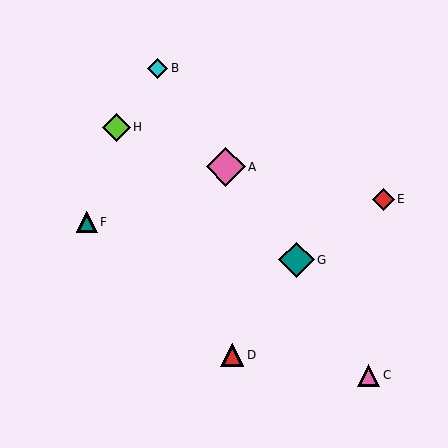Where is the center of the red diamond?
The center of the red diamond is at (383, 199).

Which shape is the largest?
The pink diamond (labeled A) is the largest.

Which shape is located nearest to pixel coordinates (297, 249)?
The teal diamond (labeled G) at (297, 260) is nearest to that location.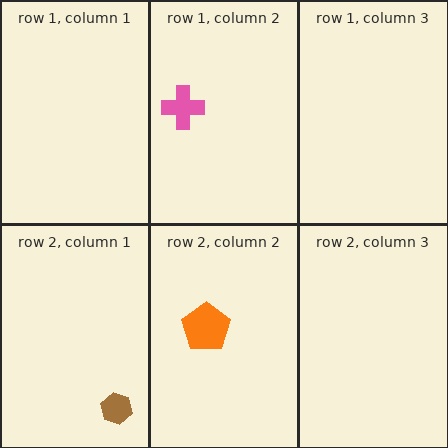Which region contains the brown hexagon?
The row 2, column 1 region.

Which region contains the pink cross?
The row 1, column 2 region.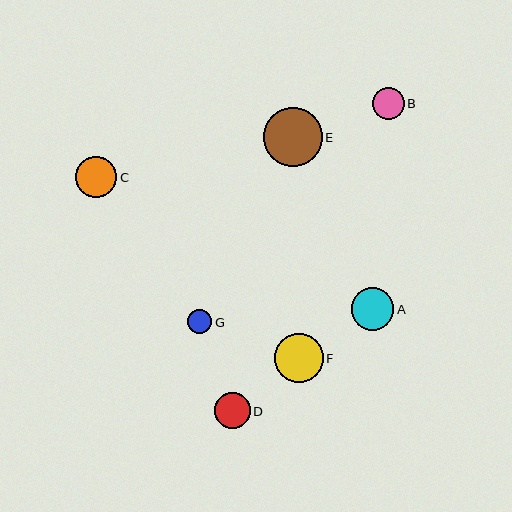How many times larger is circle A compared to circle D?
Circle A is approximately 1.2 times the size of circle D.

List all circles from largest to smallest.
From largest to smallest: E, F, A, C, D, B, G.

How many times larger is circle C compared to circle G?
Circle C is approximately 1.7 times the size of circle G.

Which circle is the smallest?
Circle G is the smallest with a size of approximately 24 pixels.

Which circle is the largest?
Circle E is the largest with a size of approximately 59 pixels.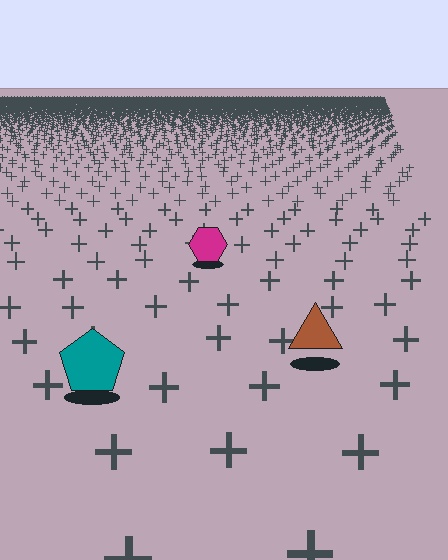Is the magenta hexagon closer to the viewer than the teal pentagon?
No. The teal pentagon is closer — you can tell from the texture gradient: the ground texture is coarser near it.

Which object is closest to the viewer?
The teal pentagon is closest. The texture marks near it are larger and more spread out.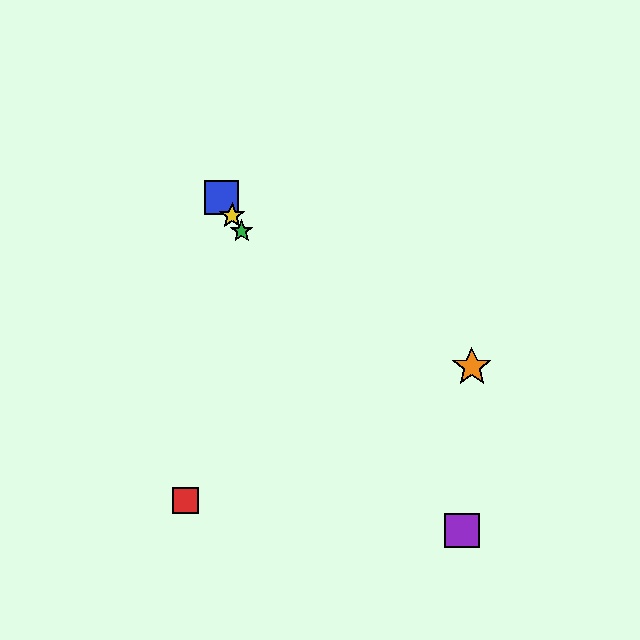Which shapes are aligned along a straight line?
The blue square, the green star, the yellow star are aligned along a straight line.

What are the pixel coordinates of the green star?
The green star is at (242, 231).